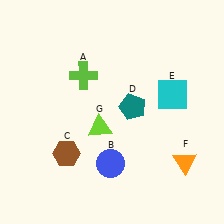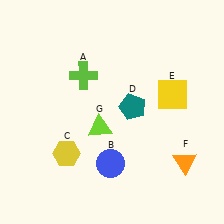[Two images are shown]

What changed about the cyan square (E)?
In Image 1, E is cyan. In Image 2, it changed to yellow.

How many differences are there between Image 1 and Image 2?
There are 2 differences between the two images.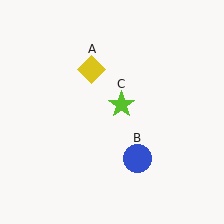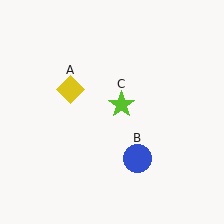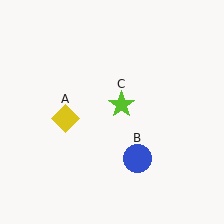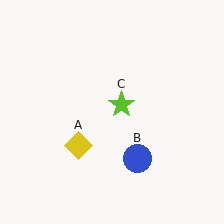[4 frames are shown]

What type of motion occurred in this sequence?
The yellow diamond (object A) rotated counterclockwise around the center of the scene.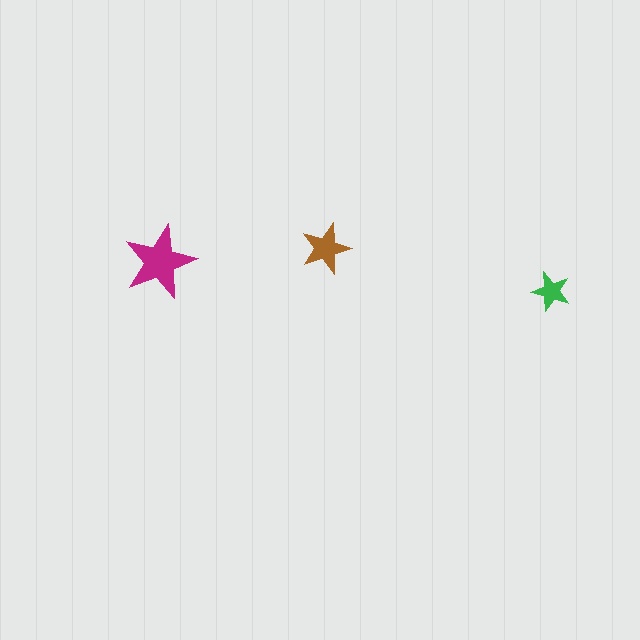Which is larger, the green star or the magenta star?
The magenta one.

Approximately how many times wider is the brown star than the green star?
About 1.5 times wider.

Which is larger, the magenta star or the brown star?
The magenta one.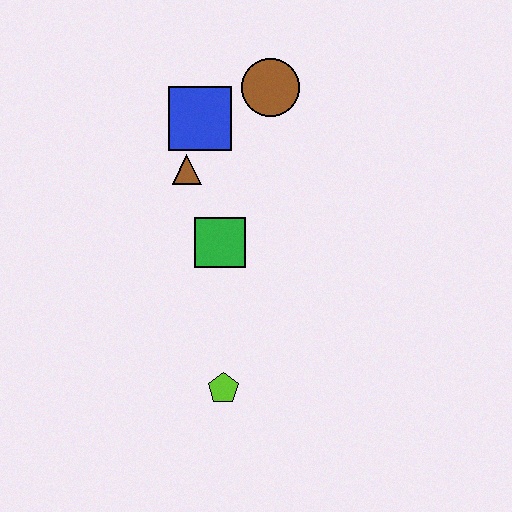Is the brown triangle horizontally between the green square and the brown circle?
No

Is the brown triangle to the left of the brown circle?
Yes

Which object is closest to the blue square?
The brown triangle is closest to the blue square.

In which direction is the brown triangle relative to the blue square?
The brown triangle is below the blue square.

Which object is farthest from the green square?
The brown circle is farthest from the green square.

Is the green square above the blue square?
No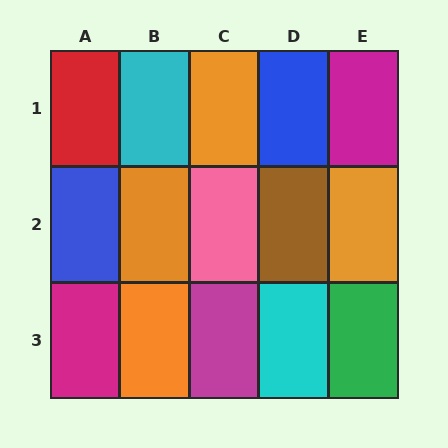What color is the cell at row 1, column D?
Blue.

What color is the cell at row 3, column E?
Green.